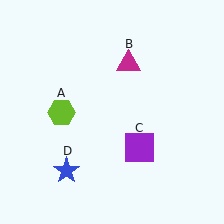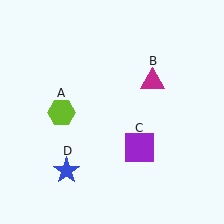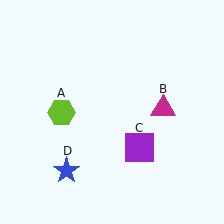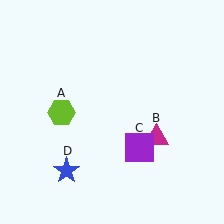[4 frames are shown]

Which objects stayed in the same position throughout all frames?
Lime hexagon (object A) and purple square (object C) and blue star (object D) remained stationary.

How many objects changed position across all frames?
1 object changed position: magenta triangle (object B).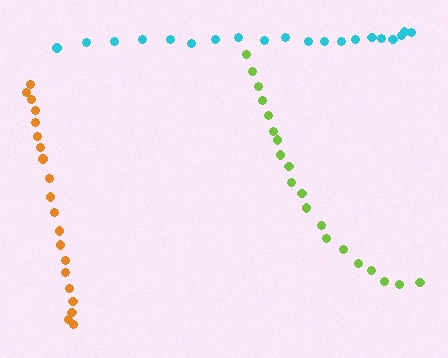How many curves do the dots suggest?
There are 3 distinct paths.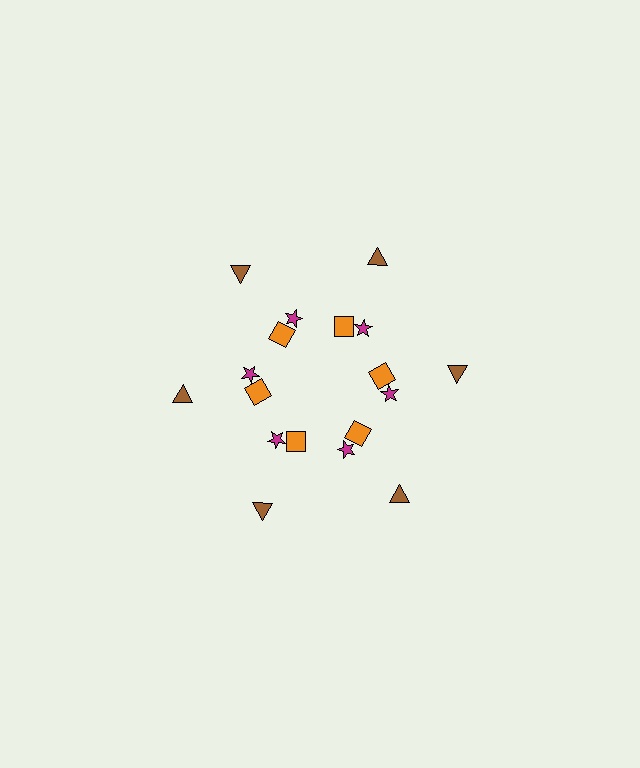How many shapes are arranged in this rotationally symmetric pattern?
There are 18 shapes, arranged in 6 groups of 3.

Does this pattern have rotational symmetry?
Yes, this pattern has 6-fold rotational symmetry. It looks the same after rotating 60 degrees around the center.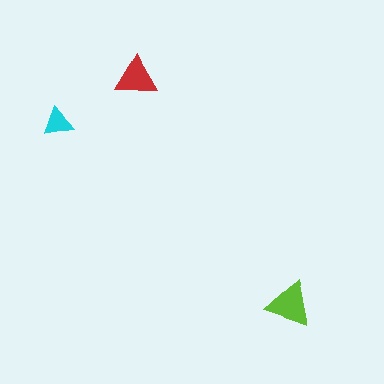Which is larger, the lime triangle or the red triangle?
The lime one.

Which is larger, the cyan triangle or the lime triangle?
The lime one.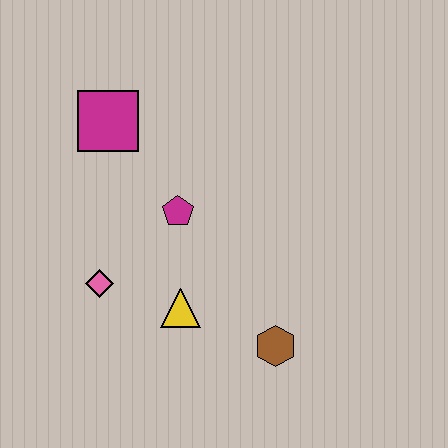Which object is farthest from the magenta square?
The brown hexagon is farthest from the magenta square.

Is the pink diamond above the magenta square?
No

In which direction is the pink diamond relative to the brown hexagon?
The pink diamond is to the left of the brown hexagon.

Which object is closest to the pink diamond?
The yellow triangle is closest to the pink diamond.